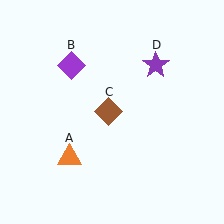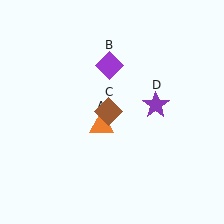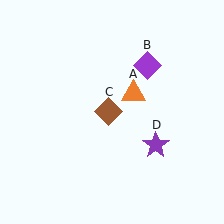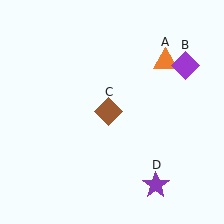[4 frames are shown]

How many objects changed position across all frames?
3 objects changed position: orange triangle (object A), purple diamond (object B), purple star (object D).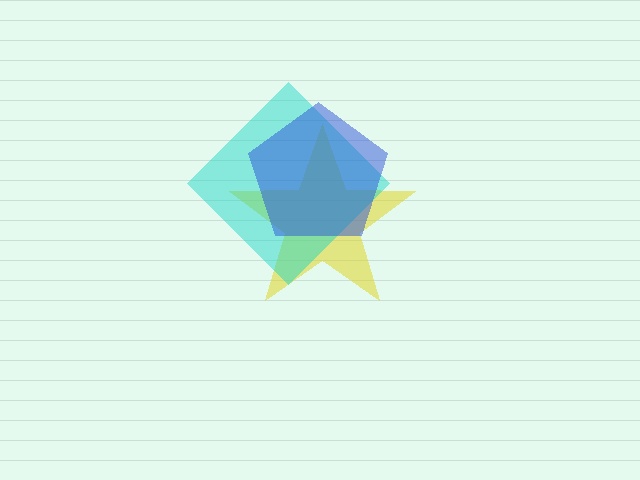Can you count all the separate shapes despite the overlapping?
Yes, there are 3 separate shapes.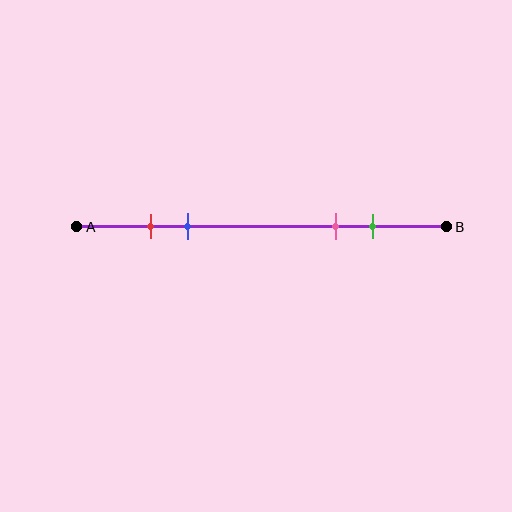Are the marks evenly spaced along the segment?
No, the marks are not evenly spaced.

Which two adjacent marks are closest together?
The red and blue marks are the closest adjacent pair.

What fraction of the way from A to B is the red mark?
The red mark is approximately 20% (0.2) of the way from A to B.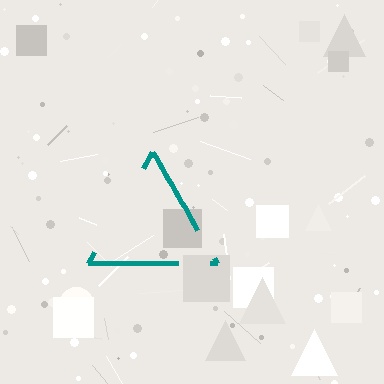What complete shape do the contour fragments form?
The contour fragments form a triangle.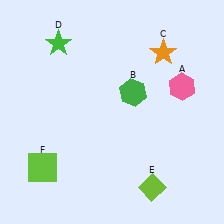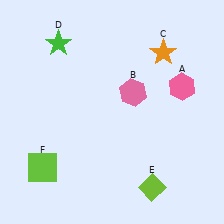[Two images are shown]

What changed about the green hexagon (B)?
In Image 1, B is green. In Image 2, it changed to pink.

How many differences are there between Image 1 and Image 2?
There is 1 difference between the two images.